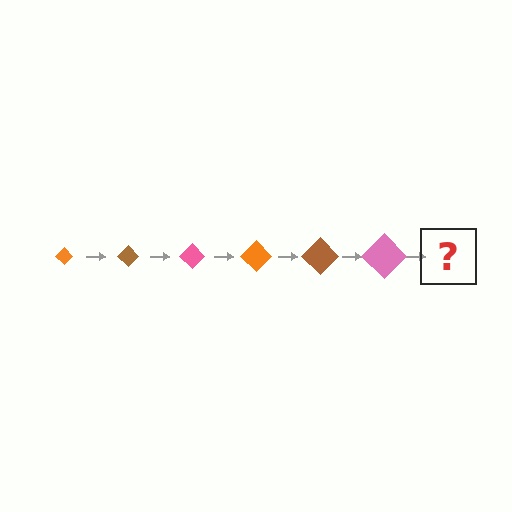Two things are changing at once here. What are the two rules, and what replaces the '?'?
The two rules are that the diamond grows larger each step and the color cycles through orange, brown, and pink. The '?' should be an orange diamond, larger than the previous one.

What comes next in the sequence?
The next element should be an orange diamond, larger than the previous one.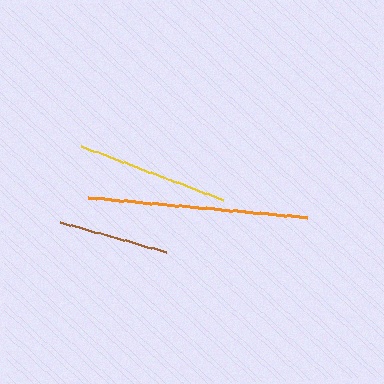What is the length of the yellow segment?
The yellow segment is approximately 151 pixels long.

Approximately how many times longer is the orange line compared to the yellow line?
The orange line is approximately 1.5 times the length of the yellow line.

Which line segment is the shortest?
The brown line is the shortest at approximately 111 pixels.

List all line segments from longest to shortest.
From longest to shortest: orange, yellow, brown.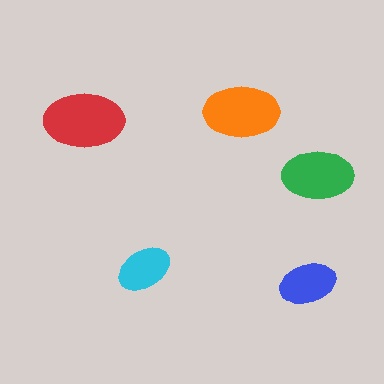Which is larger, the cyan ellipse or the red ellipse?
The red one.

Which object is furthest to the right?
The green ellipse is rightmost.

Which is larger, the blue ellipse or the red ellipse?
The red one.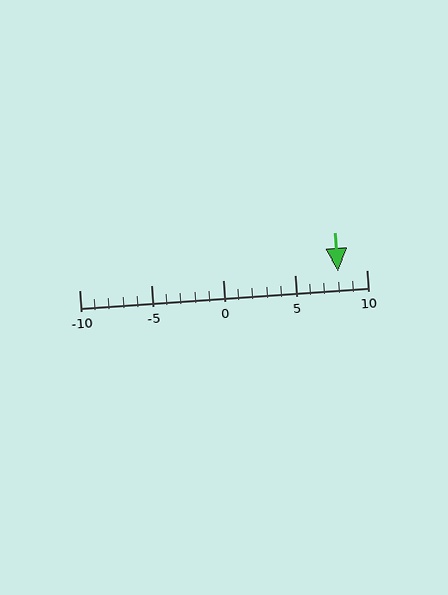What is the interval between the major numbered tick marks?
The major tick marks are spaced 5 units apart.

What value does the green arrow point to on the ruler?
The green arrow points to approximately 8.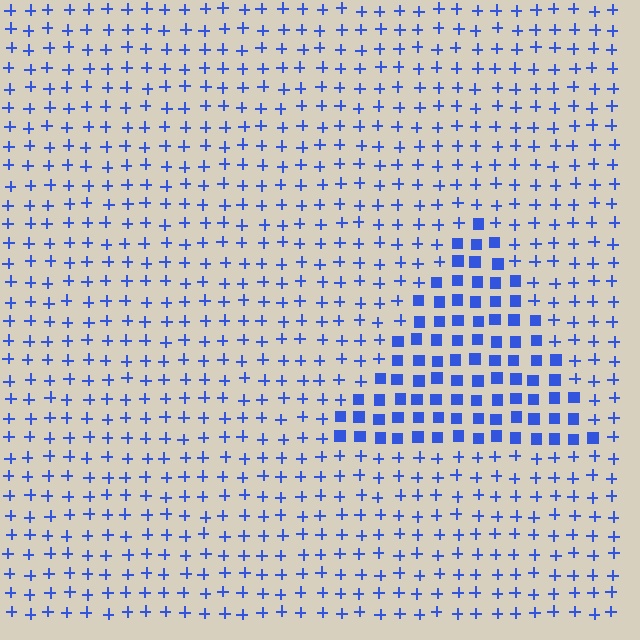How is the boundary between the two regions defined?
The boundary is defined by a change in element shape: squares inside vs. plus signs outside. All elements share the same color and spacing.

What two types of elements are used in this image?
The image uses squares inside the triangle region and plus signs outside it.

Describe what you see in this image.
The image is filled with small blue elements arranged in a uniform grid. A triangle-shaped region contains squares, while the surrounding area contains plus signs. The boundary is defined purely by the change in element shape.